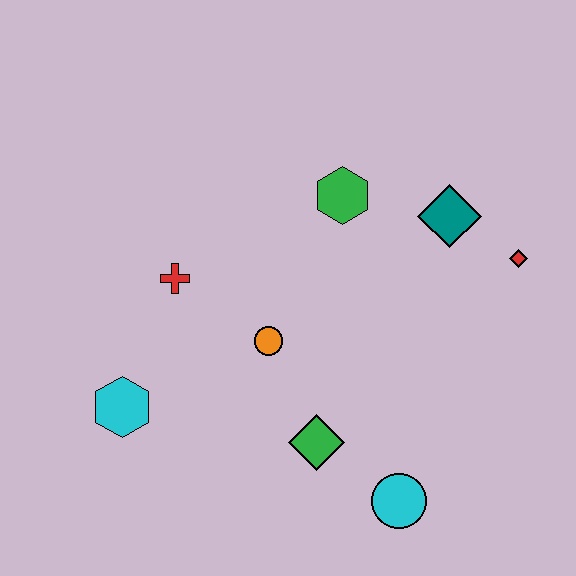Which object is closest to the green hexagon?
The teal diamond is closest to the green hexagon.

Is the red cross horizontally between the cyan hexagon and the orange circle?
Yes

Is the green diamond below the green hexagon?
Yes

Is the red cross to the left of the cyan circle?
Yes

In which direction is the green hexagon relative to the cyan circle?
The green hexagon is above the cyan circle.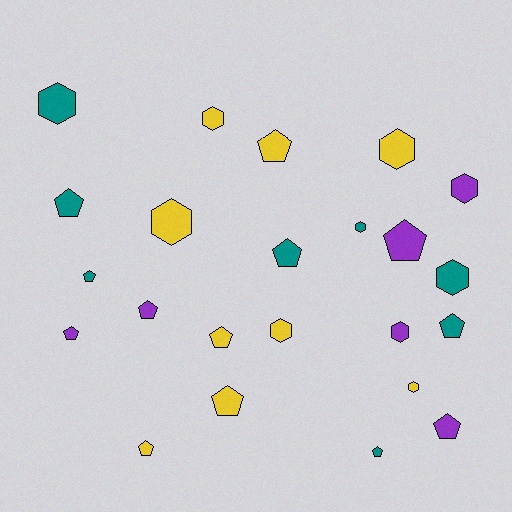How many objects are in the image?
There are 23 objects.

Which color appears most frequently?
Yellow, with 9 objects.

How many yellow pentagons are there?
There are 4 yellow pentagons.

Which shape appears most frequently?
Pentagon, with 13 objects.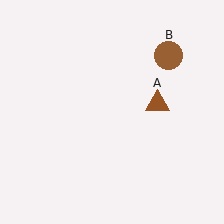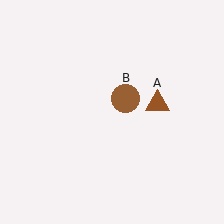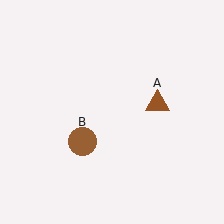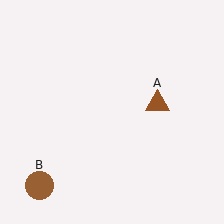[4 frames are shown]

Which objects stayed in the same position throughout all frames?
Brown triangle (object A) remained stationary.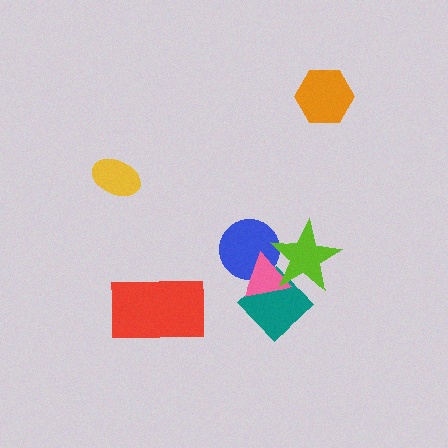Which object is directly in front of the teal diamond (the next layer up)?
The pink triangle is directly in front of the teal diamond.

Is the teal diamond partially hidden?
Yes, it is partially covered by another shape.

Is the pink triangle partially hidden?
Yes, it is partially covered by another shape.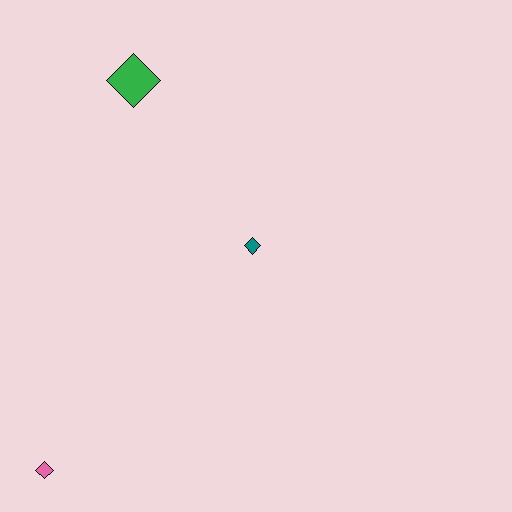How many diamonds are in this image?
There are 3 diamonds.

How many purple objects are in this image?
There are no purple objects.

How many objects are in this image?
There are 3 objects.